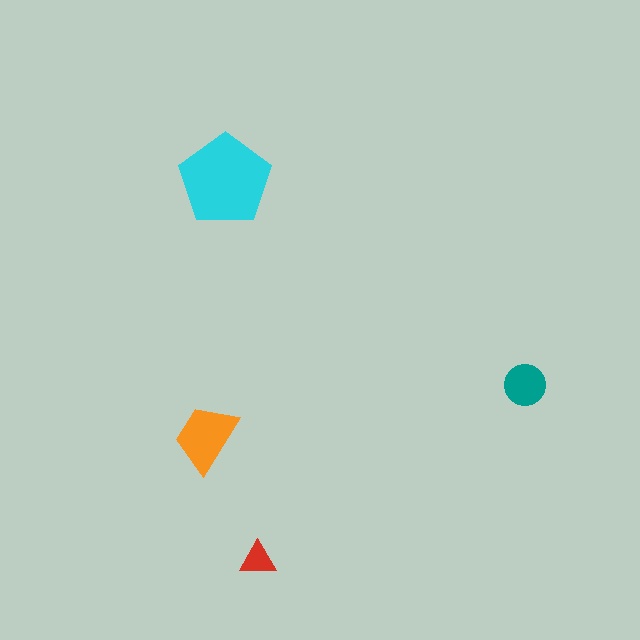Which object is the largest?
The cyan pentagon.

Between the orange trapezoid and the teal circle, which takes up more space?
The orange trapezoid.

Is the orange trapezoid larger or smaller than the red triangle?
Larger.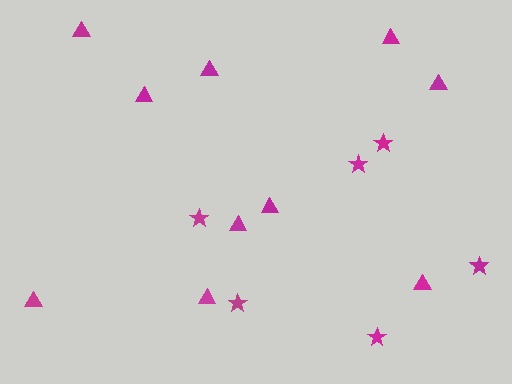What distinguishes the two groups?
There are 2 groups: one group of triangles (10) and one group of stars (6).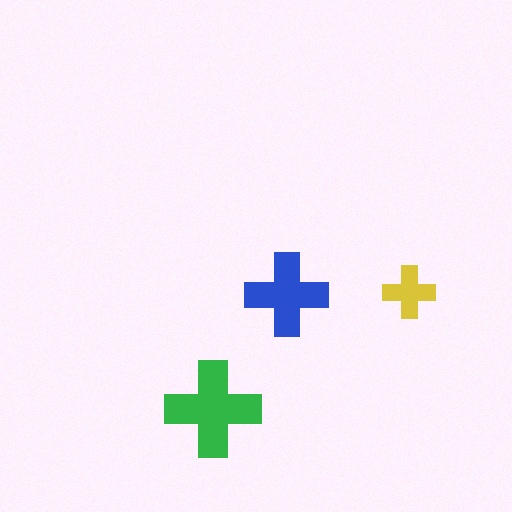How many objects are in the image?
There are 3 objects in the image.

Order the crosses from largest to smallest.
the green one, the blue one, the yellow one.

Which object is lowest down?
The green cross is bottommost.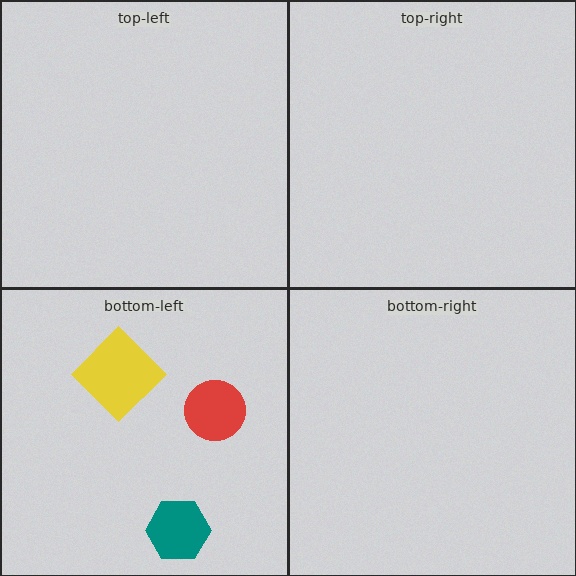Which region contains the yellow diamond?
The bottom-left region.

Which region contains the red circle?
The bottom-left region.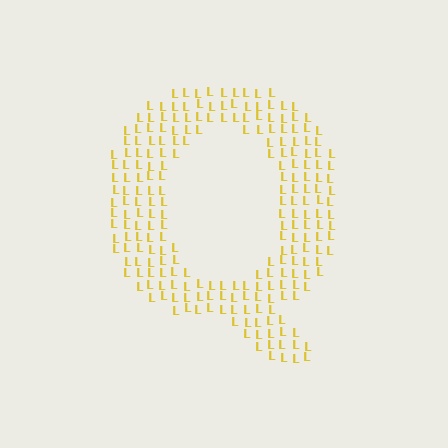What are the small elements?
The small elements are letter L's.